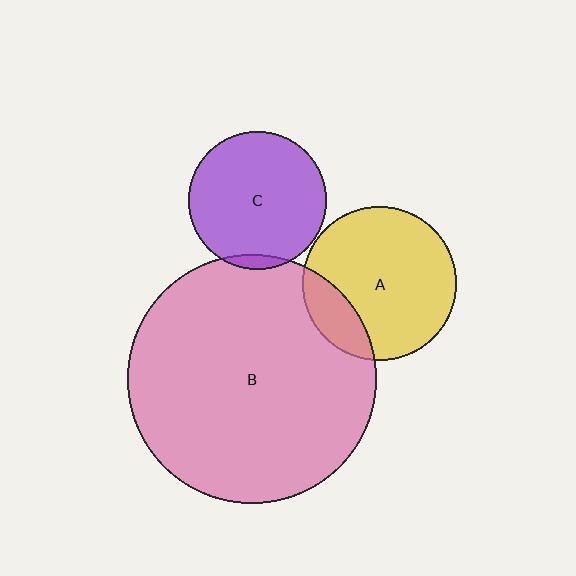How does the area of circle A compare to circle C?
Approximately 1.2 times.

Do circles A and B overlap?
Yes.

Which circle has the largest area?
Circle B (pink).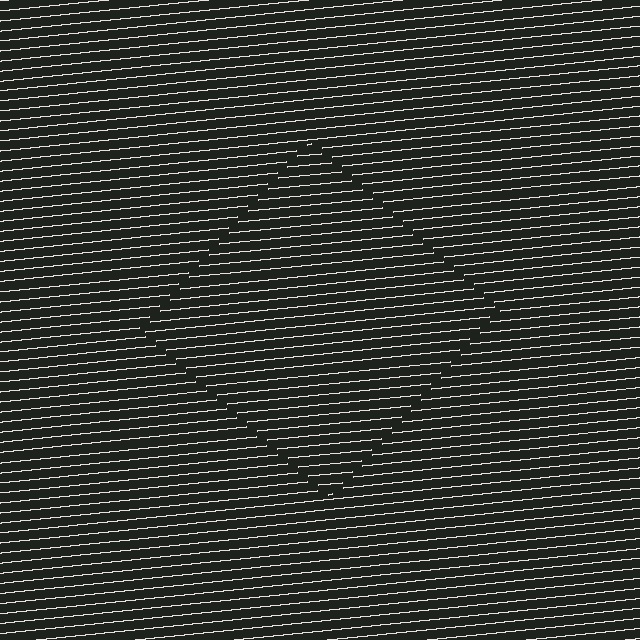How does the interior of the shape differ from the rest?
The interior of the shape contains the same grating, shifted by half a period — the contour is defined by the phase discontinuity where line-ends from the inner and outer gratings abut.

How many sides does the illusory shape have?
4 sides — the line-ends trace a square.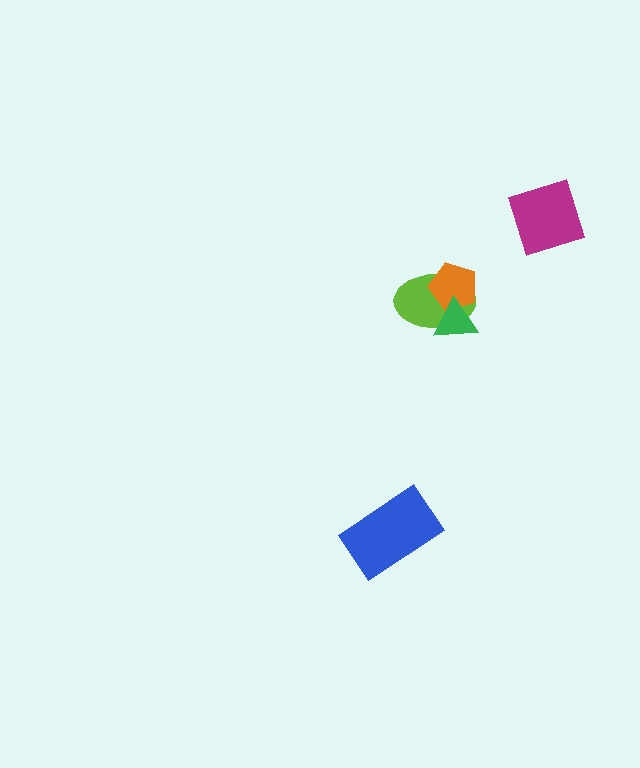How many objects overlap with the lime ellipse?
2 objects overlap with the lime ellipse.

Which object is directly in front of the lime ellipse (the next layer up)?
The orange pentagon is directly in front of the lime ellipse.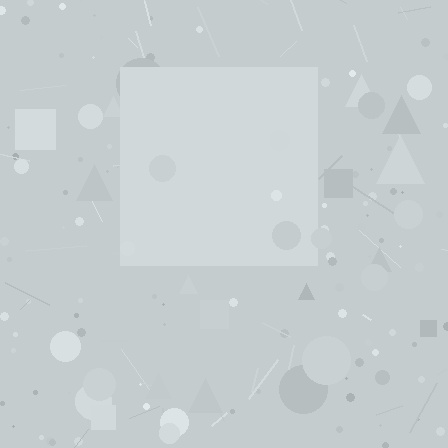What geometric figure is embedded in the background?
A square is embedded in the background.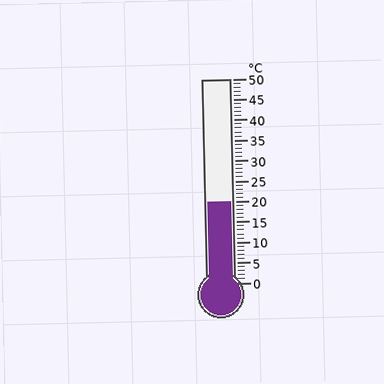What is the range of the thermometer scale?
The thermometer scale ranges from 0°C to 50°C.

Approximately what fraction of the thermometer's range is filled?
The thermometer is filled to approximately 40% of its range.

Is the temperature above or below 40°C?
The temperature is below 40°C.